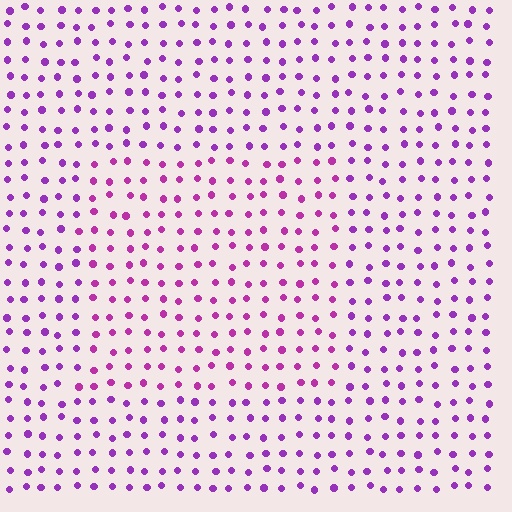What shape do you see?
I see a rectangle.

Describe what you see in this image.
The image is filled with small purple elements in a uniform arrangement. A rectangle-shaped region is visible where the elements are tinted to a slightly different hue, forming a subtle color boundary.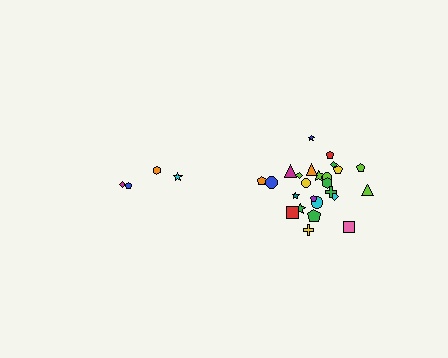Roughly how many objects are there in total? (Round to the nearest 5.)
Roughly 30 objects in total.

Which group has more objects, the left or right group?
The right group.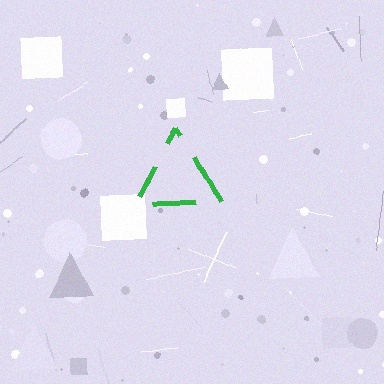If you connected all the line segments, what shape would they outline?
They would outline a triangle.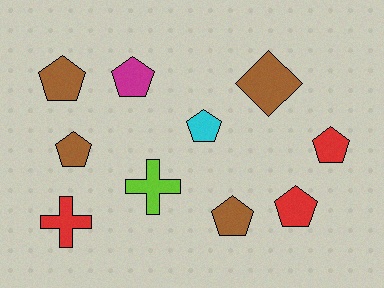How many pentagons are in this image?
There are 7 pentagons.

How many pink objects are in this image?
There are no pink objects.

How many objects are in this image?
There are 10 objects.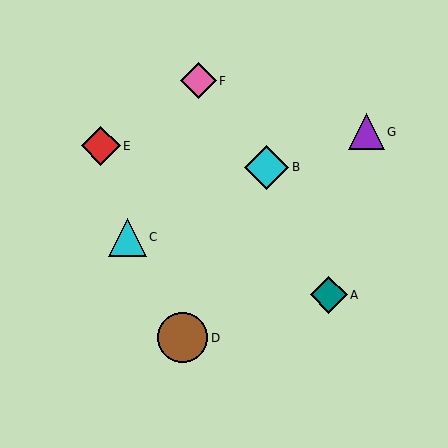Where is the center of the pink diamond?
The center of the pink diamond is at (198, 81).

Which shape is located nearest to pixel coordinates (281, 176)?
The cyan diamond (labeled B) at (267, 167) is nearest to that location.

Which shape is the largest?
The brown circle (labeled D) is the largest.